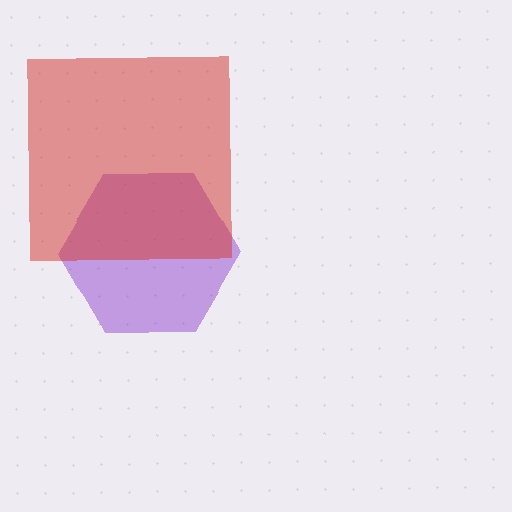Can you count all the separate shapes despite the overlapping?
Yes, there are 2 separate shapes.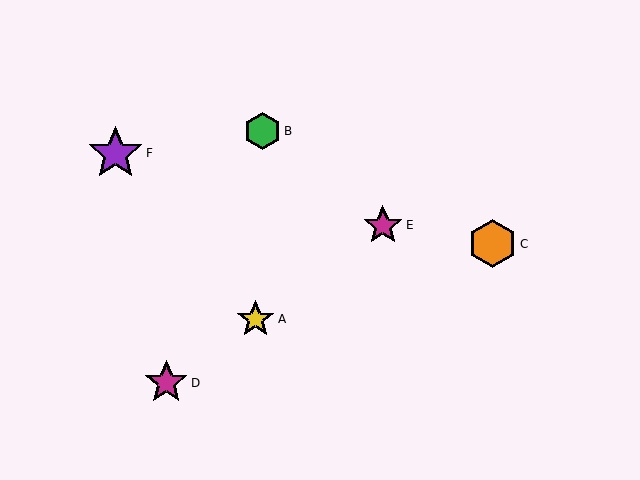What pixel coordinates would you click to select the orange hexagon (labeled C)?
Click at (493, 244) to select the orange hexagon C.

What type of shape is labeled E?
Shape E is a magenta star.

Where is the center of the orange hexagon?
The center of the orange hexagon is at (493, 244).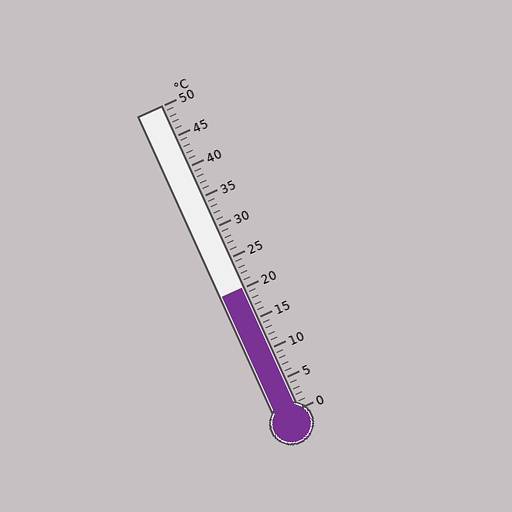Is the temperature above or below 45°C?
The temperature is below 45°C.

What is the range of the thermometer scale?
The thermometer scale ranges from 0°C to 50°C.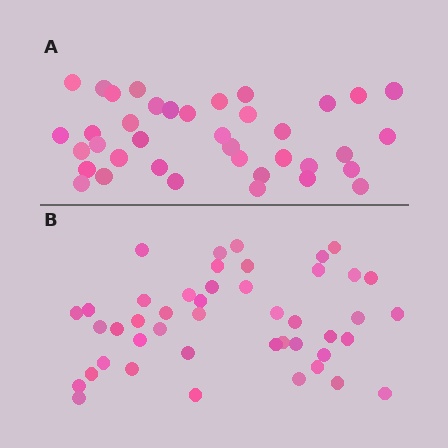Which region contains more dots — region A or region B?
Region B (the bottom region) has more dots.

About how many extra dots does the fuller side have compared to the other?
Region B has roughly 8 or so more dots than region A.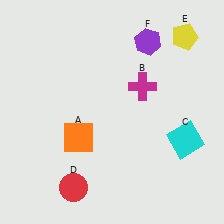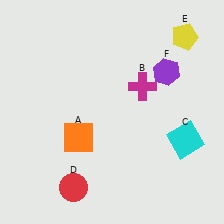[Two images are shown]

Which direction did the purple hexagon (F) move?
The purple hexagon (F) moved down.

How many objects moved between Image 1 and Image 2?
1 object moved between the two images.